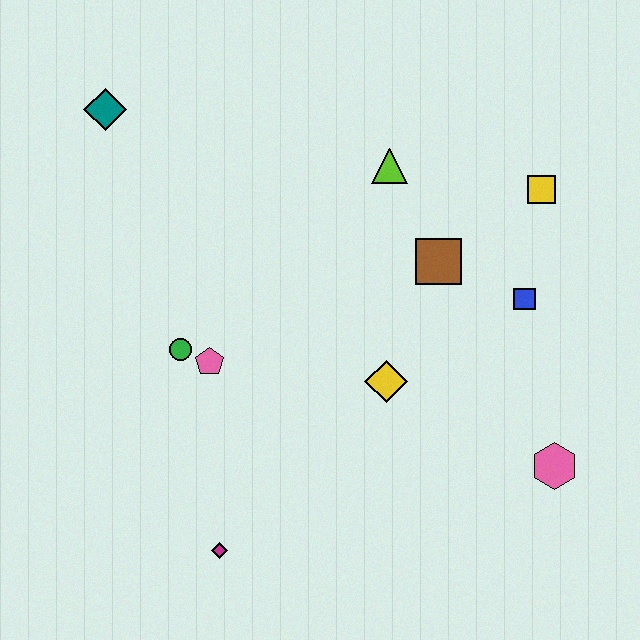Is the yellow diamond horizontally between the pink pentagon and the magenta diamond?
No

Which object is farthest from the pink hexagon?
The teal diamond is farthest from the pink hexagon.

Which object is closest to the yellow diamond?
The brown square is closest to the yellow diamond.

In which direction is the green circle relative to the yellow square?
The green circle is to the left of the yellow square.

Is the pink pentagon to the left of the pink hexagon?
Yes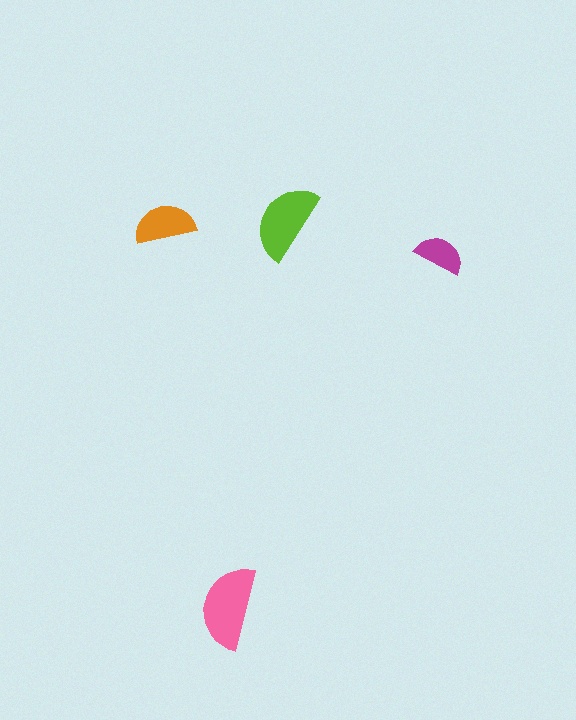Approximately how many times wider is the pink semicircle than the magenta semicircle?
About 1.5 times wider.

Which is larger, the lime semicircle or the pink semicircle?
The pink one.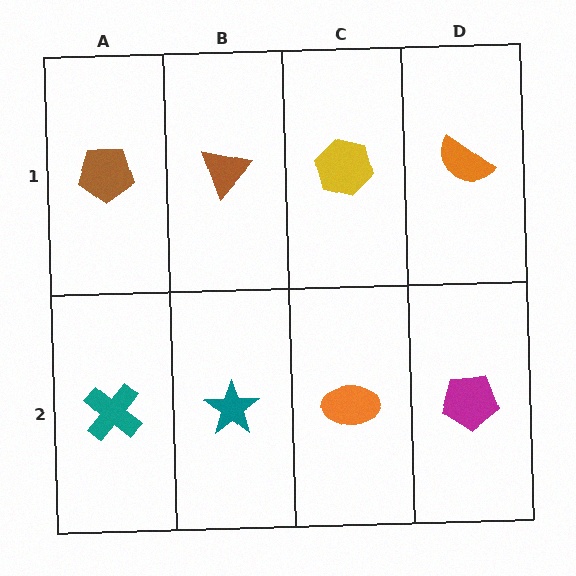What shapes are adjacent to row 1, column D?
A magenta pentagon (row 2, column D), a yellow hexagon (row 1, column C).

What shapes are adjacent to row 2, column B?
A brown triangle (row 1, column B), a teal cross (row 2, column A), an orange ellipse (row 2, column C).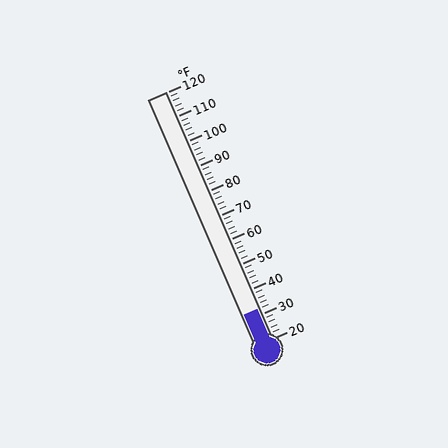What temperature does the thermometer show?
The thermometer shows approximately 32°F.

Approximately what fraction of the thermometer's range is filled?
The thermometer is filled to approximately 10% of its range.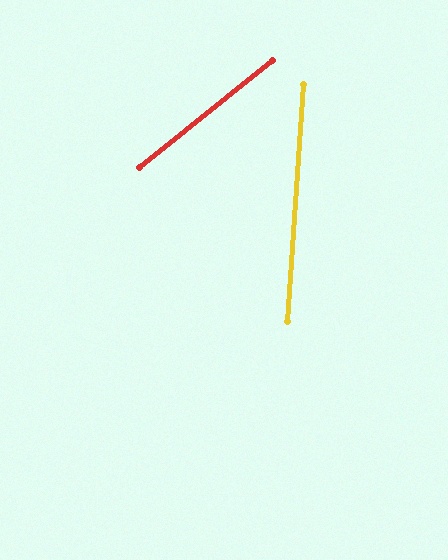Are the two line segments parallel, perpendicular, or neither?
Neither parallel nor perpendicular — they differ by about 47°.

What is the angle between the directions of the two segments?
Approximately 47 degrees.